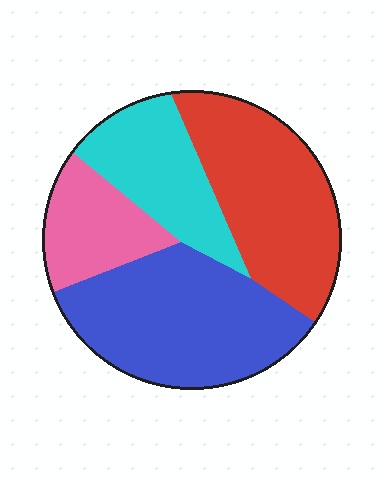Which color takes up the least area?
Pink, at roughly 15%.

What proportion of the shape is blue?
Blue takes up between a quarter and a half of the shape.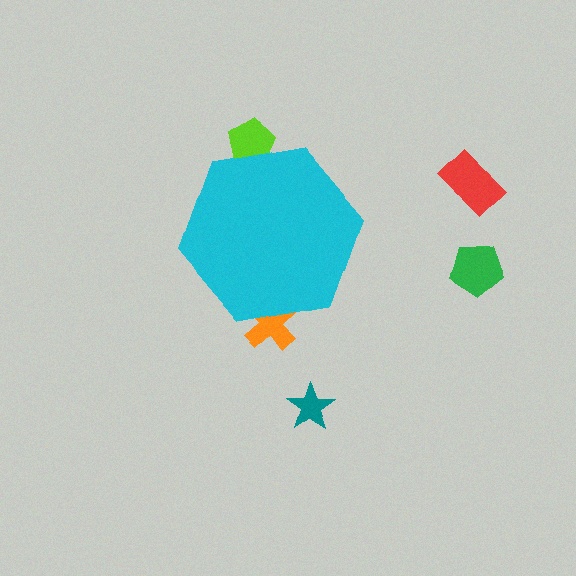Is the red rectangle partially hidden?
No, the red rectangle is fully visible.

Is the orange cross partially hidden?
Yes, the orange cross is partially hidden behind the cyan hexagon.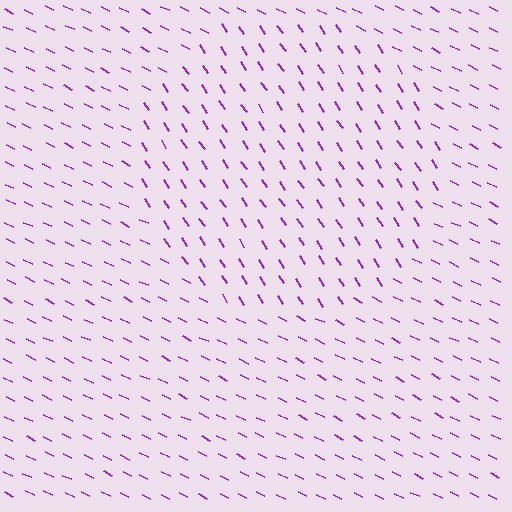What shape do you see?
I see a circle.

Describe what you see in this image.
The image is filled with small purple line segments. A circle region in the image has lines oriented differently from the surrounding lines, creating a visible texture boundary.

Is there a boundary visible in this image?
Yes, there is a texture boundary formed by a change in line orientation.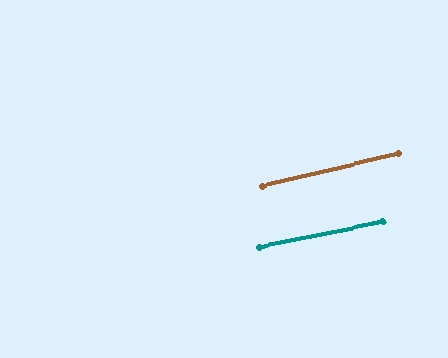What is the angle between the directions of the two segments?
Approximately 2 degrees.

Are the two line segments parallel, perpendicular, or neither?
Parallel — their directions differ by only 1.7°.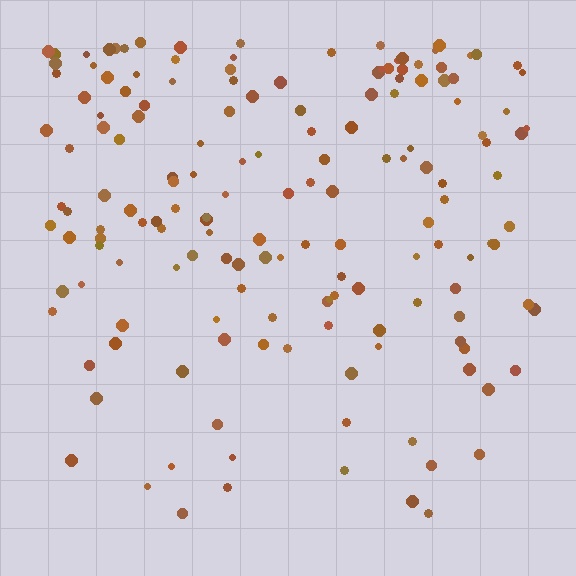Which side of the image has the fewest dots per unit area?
The bottom.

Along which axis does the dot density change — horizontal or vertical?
Vertical.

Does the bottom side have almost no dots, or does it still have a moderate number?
Still a moderate number, just noticeably fewer than the top.